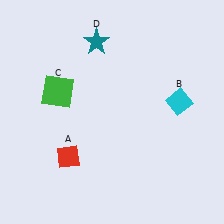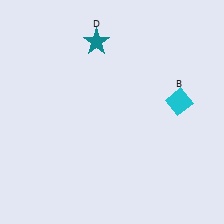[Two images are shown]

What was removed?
The green square (C), the red diamond (A) were removed in Image 2.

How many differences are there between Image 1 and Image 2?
There are 2 differences between the two images.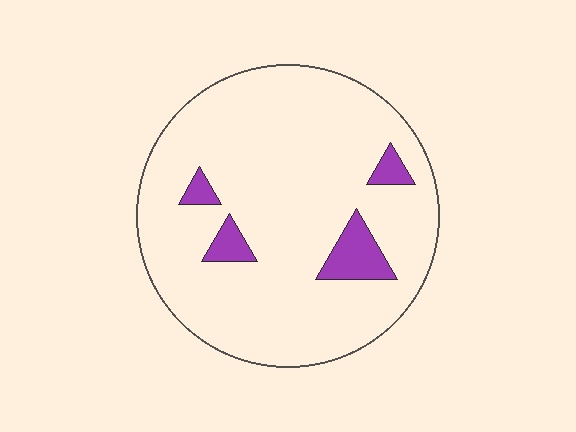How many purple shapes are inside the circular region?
4.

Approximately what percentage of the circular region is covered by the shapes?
Approximately 10%.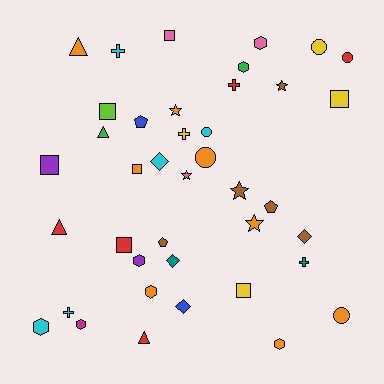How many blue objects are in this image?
There are 2 blue objects.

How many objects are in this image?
There are 40 objects.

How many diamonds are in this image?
There are 4 diamonds.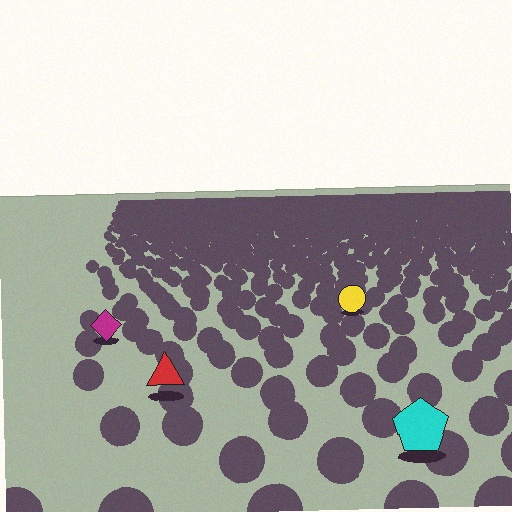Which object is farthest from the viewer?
The yellow circle is farthest from the viewer. It appears smaller and the ground texture around it is denser.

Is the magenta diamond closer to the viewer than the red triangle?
No. The red triangle is closer — you can tell from the texture gradient: the ground texture is coarser near it.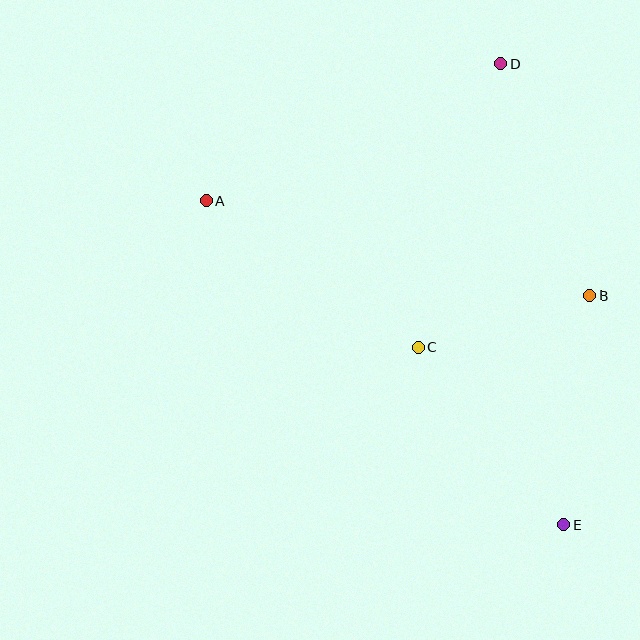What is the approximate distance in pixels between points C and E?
The distance between C and E is approximately 230 pixels.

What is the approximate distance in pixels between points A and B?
The distance between A and B is approximately 396 pixels.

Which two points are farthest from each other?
Points A and E are farthest from each other.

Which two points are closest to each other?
Points B and C are closest to each other.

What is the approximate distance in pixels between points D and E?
The distance between D and E is approximately 466 pixels.